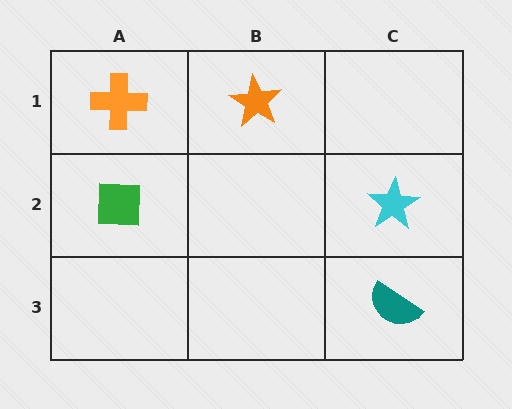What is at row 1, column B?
An orange star.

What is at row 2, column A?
A green square.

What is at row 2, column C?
A cyan star.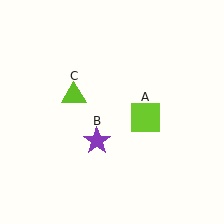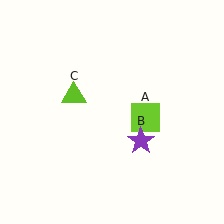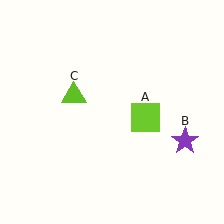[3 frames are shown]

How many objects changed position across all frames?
1 object changed position: purple star (object B).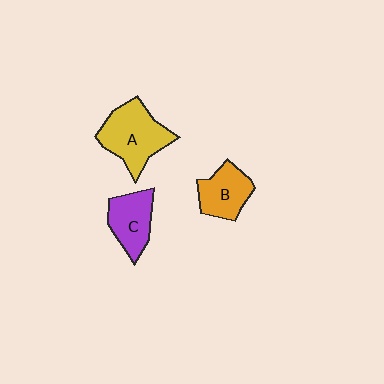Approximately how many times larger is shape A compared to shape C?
Approximately 1.5 times.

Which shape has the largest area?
Shape A (yellow).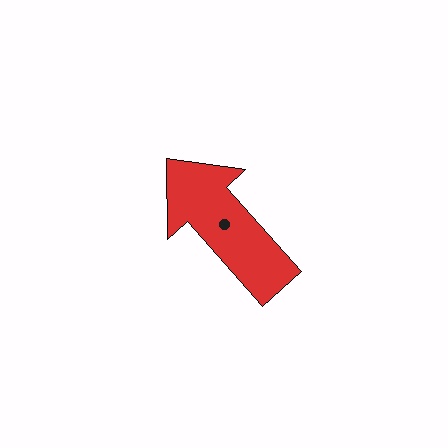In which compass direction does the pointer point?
Northwest.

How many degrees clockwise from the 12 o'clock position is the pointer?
Approximately 318 degrees.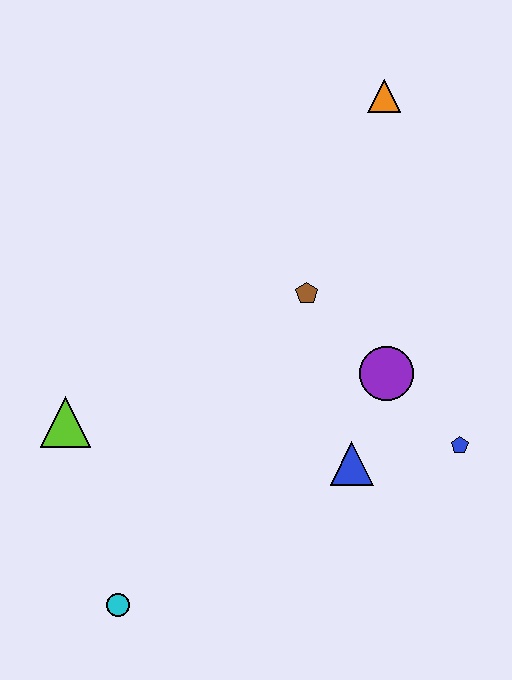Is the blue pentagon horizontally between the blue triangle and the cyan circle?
No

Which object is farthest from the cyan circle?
The orange triangle is farthest from the cyan circle.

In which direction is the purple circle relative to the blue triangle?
The purple circle is above the blue triangle.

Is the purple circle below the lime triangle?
No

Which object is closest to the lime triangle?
The cyan circle is closest to the lime triangle.